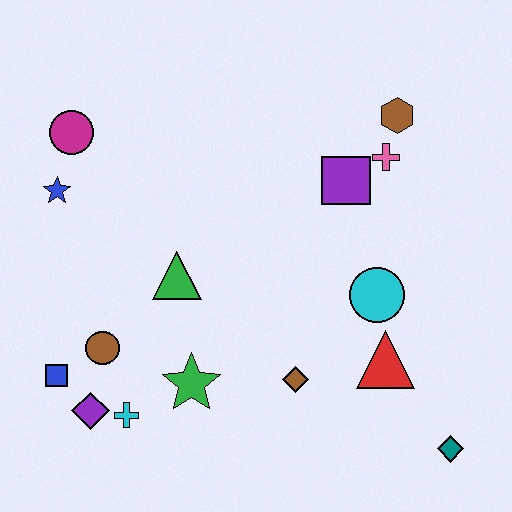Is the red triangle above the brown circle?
No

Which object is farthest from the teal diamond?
The magenta circle is farthest from the teal diamond.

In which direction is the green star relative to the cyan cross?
The green star is to the right of the cyan cross.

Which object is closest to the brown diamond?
The red triangle is closest to the brown diamond.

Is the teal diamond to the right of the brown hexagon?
Yes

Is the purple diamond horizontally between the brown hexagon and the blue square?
Yes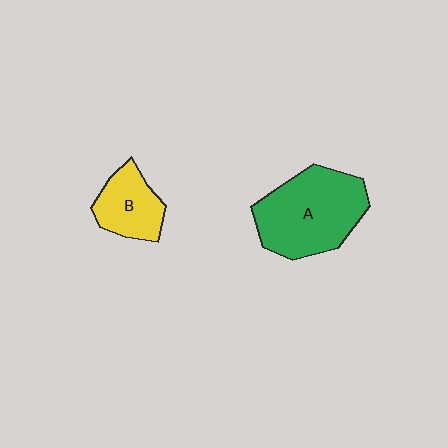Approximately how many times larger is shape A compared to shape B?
Approximately 2.0 times.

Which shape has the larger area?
Shape A (green).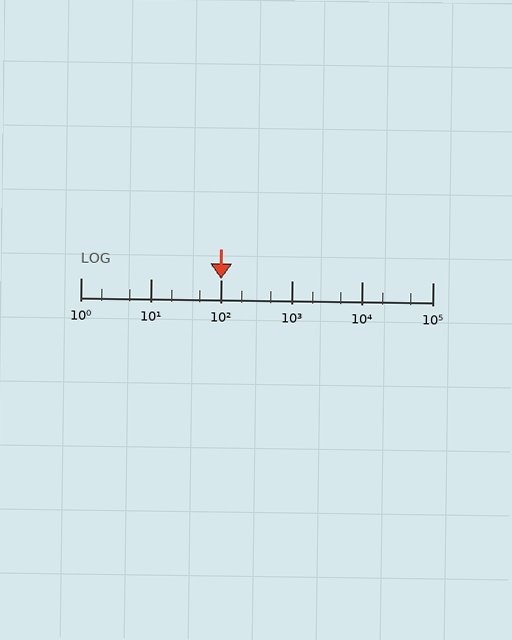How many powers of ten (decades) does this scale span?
The scale spans 5 decades, from 1 to 100000.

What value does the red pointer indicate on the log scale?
The pointer indicates approximately 100.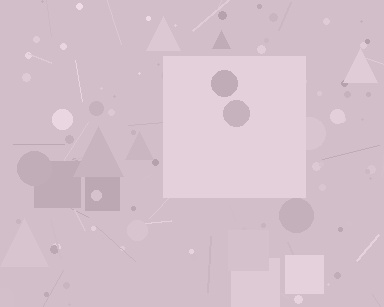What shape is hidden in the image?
A square is hidden in the image.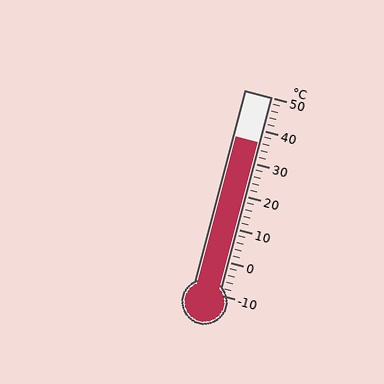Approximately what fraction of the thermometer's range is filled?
The thermometer is filled to approximately 75% of its range.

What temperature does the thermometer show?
The thermometer shows approximately 36°C.